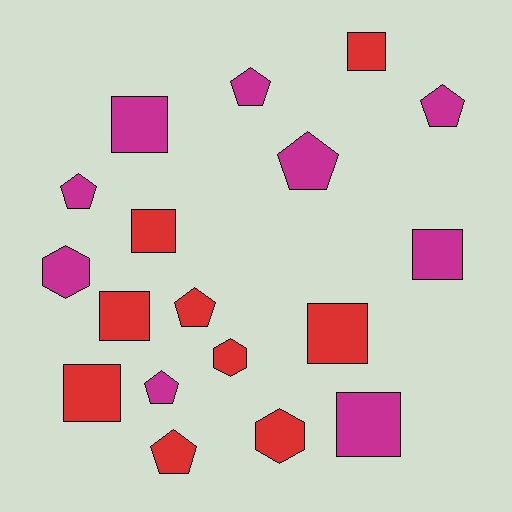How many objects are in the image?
There are 18 objects.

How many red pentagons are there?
There are 2 red pentagons.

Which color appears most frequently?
Magenta, with 9 objects.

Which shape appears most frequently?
Square, with 8 objects.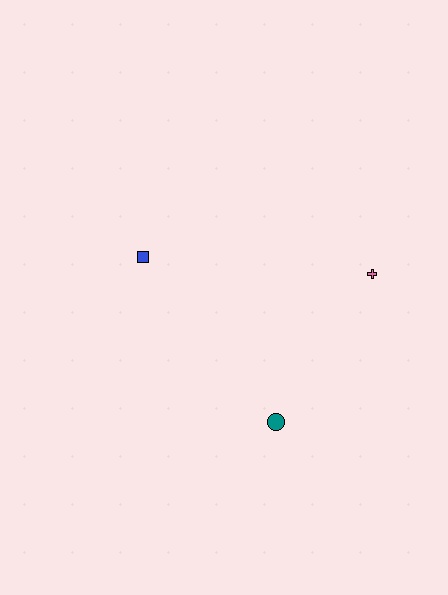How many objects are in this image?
There are 3 objects.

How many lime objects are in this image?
There are no lime objects.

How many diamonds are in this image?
There are no diamonds.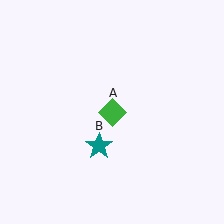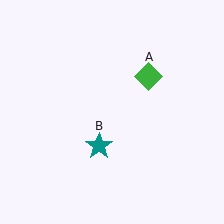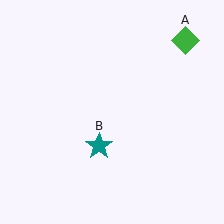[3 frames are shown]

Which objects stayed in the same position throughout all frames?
Teal star (object B) remained stationary.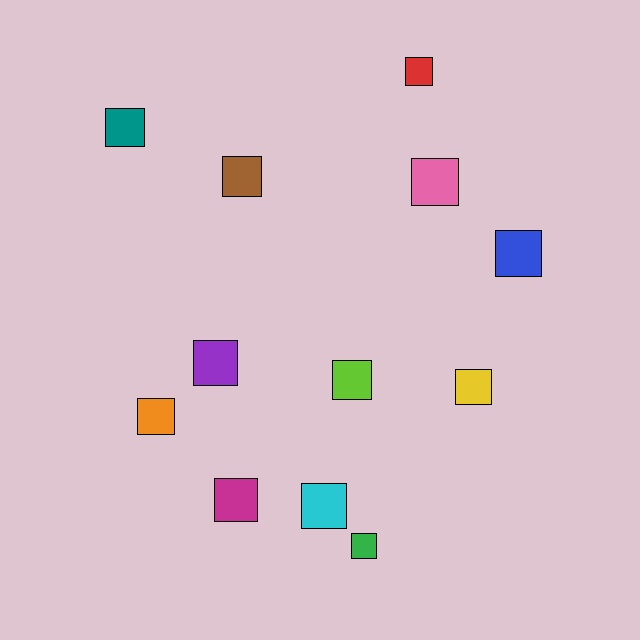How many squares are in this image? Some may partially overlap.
There are 12 squares.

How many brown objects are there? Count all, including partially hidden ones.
There is 1 brown object.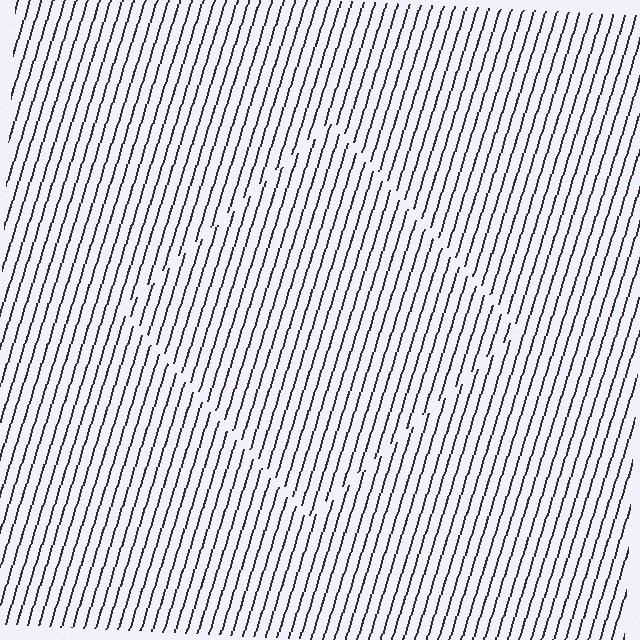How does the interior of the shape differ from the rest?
The interior of the shape contains the same grating, shifted by half a period — the contour is defined by the phase discontinuity where line-ends from the inner and outer gratings abut.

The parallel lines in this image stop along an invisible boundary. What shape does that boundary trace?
An illusory square. The interior of the shape contains the same grating, shifted by half a period — the contour is defined by the phase discontinuity where line-ends from the inner and outer gratings abut.